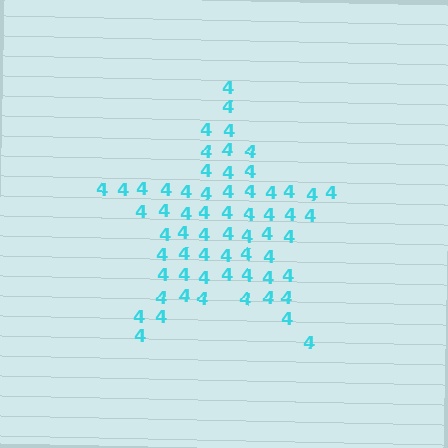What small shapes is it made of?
It is made of small digit 4's.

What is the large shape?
The large shape is a star.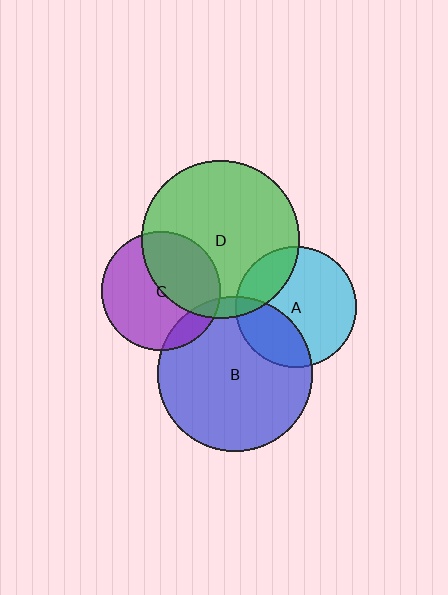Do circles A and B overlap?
Yes.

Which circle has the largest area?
Circle D (green).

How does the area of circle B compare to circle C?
Approximately 1.7 times.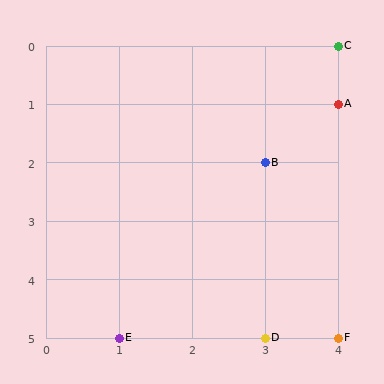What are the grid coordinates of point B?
Point B is at grid coordinates (3, 2).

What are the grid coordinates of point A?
Point A is at grid coordinates (4, 1).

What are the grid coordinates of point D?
Point D is at grid coordinates (3, 5).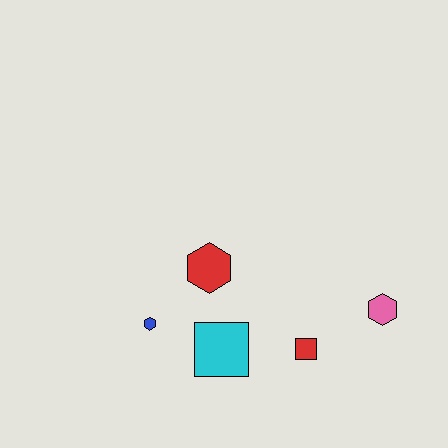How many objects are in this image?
There are 5 objects.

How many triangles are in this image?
There are no triangles.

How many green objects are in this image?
There are no green objects.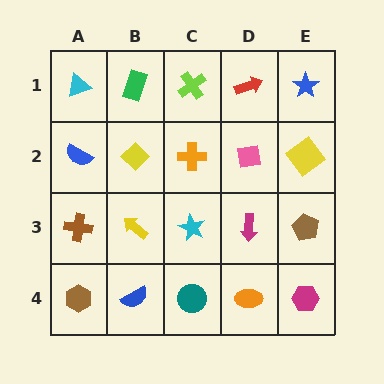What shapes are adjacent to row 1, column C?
An orange cross (row 2, column C), a green rectangle (row 1, column B), a red arrow (row 1, column D).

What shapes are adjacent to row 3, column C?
An orange cross (row 2, column C), a teal circle (row 4, column C), a yellow arrow (row 3, column B), a magenta arrow (row 3, column D).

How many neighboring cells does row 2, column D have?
4.